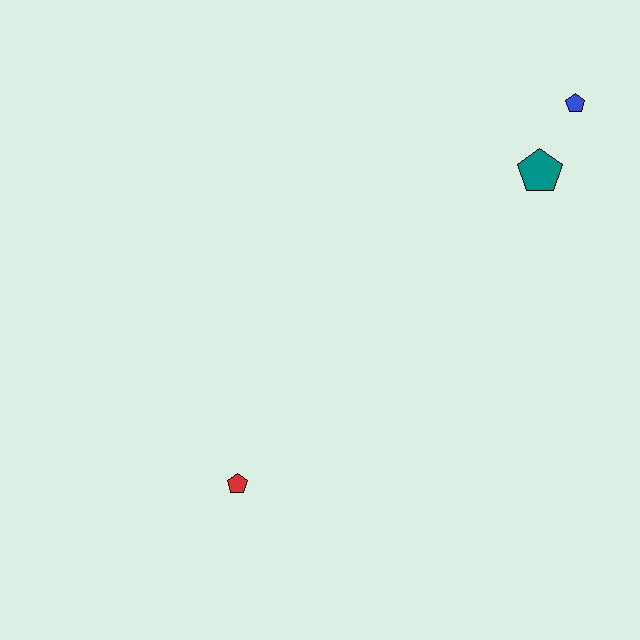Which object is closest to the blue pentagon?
The teal pentagon is closest to the blue pentagon.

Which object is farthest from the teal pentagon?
The red pentagon is farthest from the teal pentagon.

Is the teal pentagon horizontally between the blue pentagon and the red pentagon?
Yes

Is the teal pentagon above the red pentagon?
Yes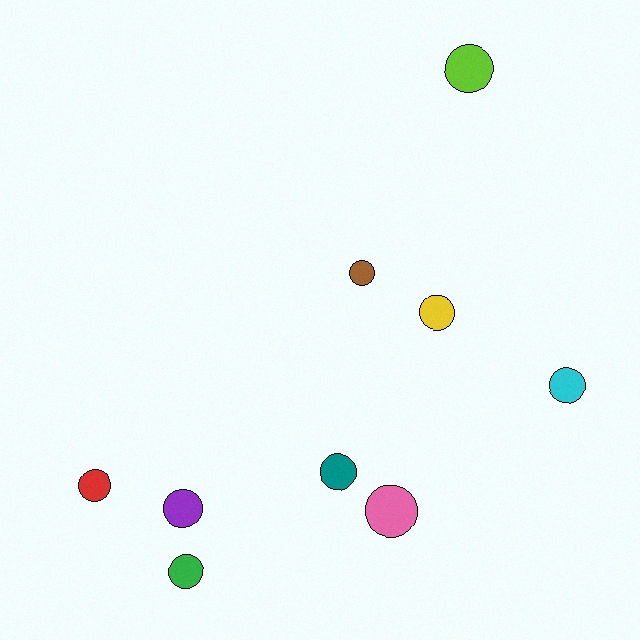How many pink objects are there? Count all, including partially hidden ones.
There is 1 pink object.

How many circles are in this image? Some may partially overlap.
There are 9 circles.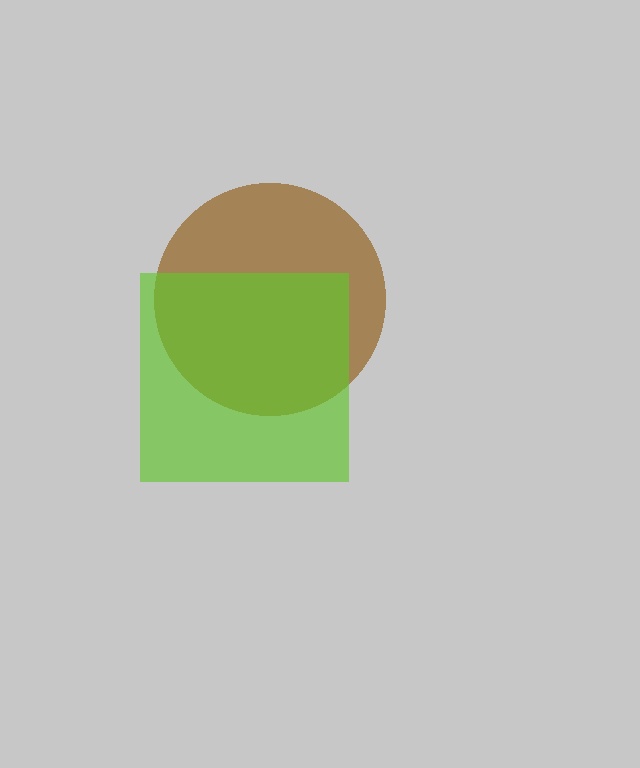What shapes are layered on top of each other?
The layered shapes are: a brown circle, a lime square.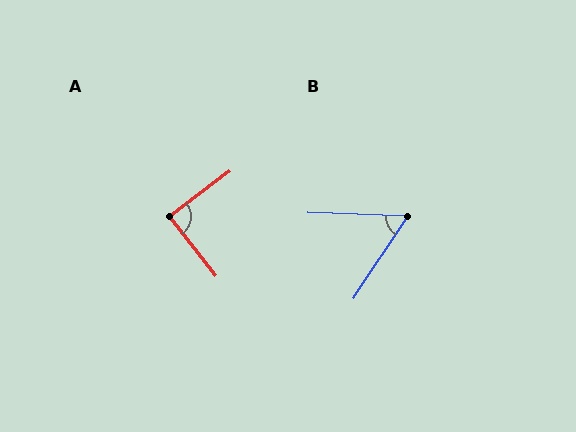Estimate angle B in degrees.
Approximately 58 degrees.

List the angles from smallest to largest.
B (58°), A (89°).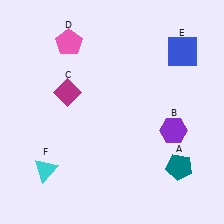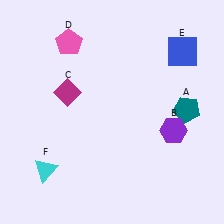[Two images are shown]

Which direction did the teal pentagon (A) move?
The teal pentagon (A) moved up.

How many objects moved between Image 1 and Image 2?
1 object moved between the two images.